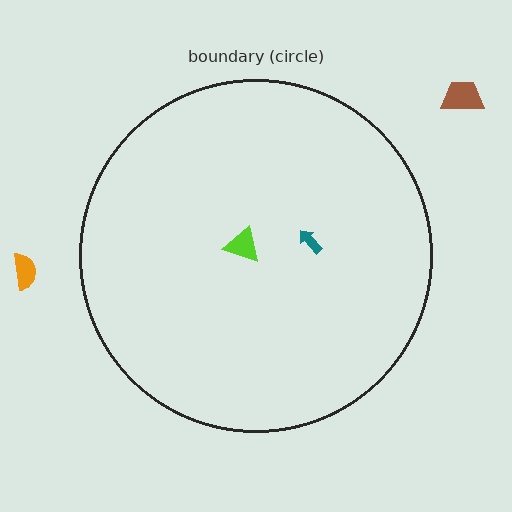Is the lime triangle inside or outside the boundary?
Inside.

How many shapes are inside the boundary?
2 inside, 2 outside.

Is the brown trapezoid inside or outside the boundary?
Outside.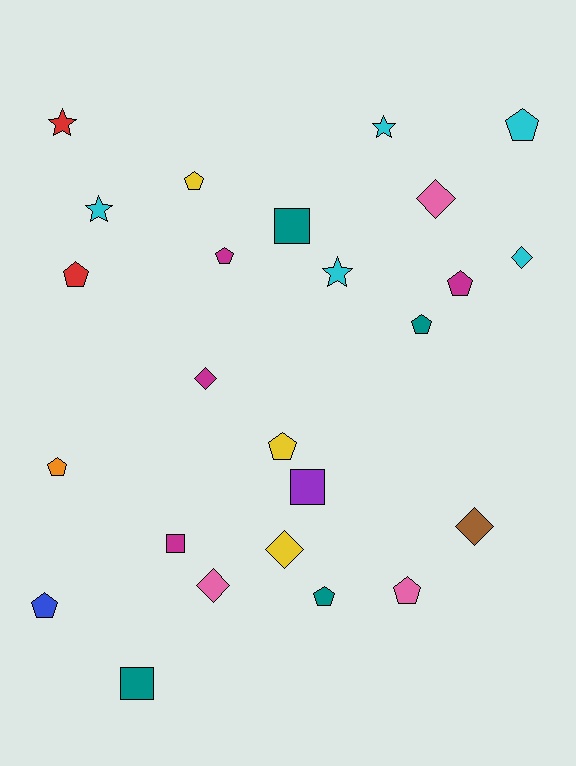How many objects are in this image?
There are 25 objects.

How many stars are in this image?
There are 4 stars.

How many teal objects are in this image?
There are 4 teal objects.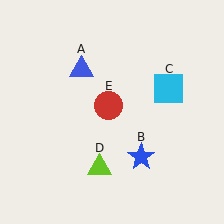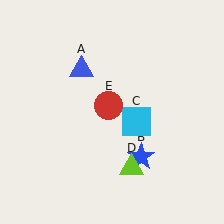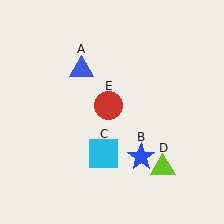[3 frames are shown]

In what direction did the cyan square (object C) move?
The cyan square (object C) moved down and to the left.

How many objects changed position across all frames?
2 objects changed position: cyan square (object C), lime triangle (object D).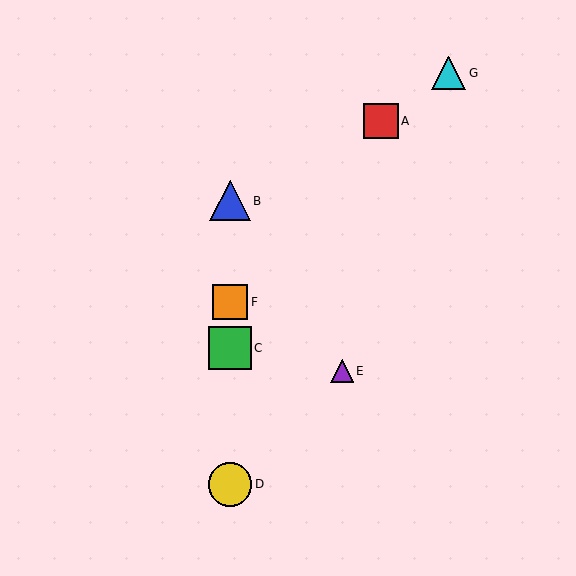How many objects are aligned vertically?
4 objects (B, C, D, F) are aligned vertically.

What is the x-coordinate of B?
Object B is at x≈230.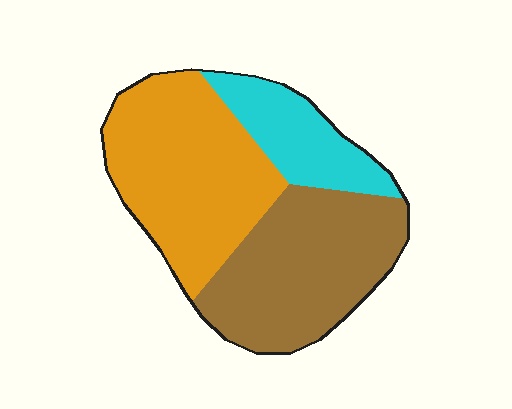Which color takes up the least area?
Cyan, at roughly 20%.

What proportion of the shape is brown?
Brown takes up about two fifths (2/5) of the shape.